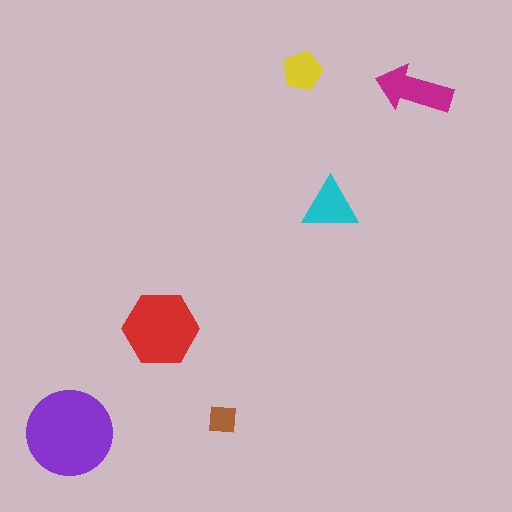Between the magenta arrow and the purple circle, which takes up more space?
The purple circle.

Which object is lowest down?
The purple circle is bottommost.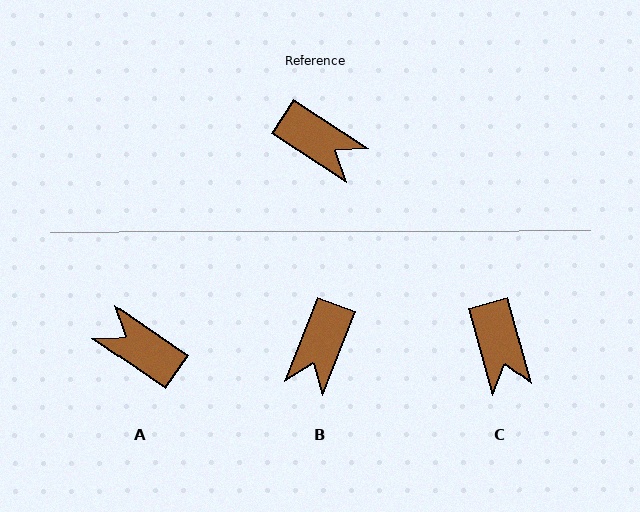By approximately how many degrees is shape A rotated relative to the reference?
Approximately 178 degrees counter-clockwise.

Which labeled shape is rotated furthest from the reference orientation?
A, about 178 degrees away.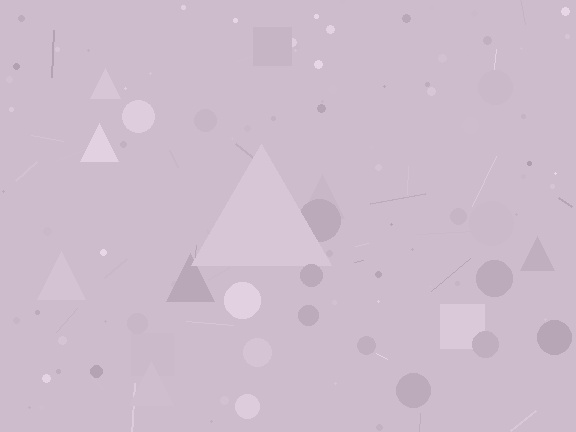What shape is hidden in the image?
A triangle is hidden in the image.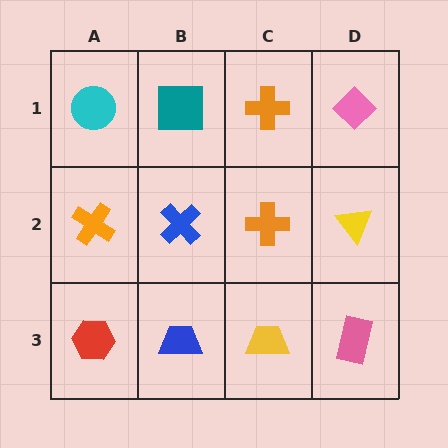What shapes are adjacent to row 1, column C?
An orange cross (row 2, column C), a teal square (row 1, column B), a pink diamond (row 1, column D).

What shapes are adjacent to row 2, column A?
A cyan circle (row 1, column A), a red hexagon (row 3, column A), a blue cross (row 2, column B).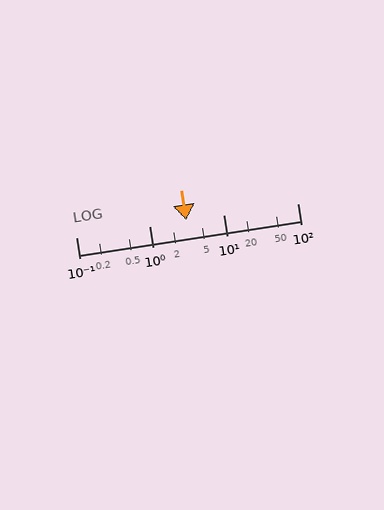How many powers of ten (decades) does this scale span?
The scale spans 3 decades, from 0.1 to 100.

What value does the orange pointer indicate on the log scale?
The pointer indicates approximately 3.1.